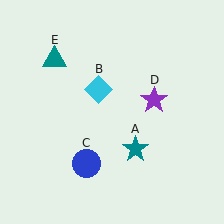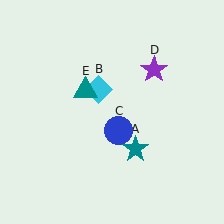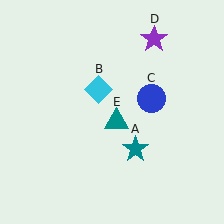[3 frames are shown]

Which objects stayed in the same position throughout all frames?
Teal star (object A) and cyan diamond (object B) remained stationary.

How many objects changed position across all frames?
3 objects changed position: blue circle (object C), purple star (object D), teal triangle (object E).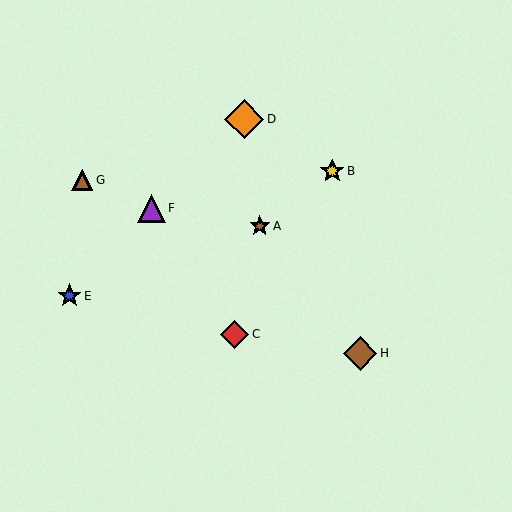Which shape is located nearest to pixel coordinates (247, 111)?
The orange diamond (labeled D) at (244, 119) is nearest to that location.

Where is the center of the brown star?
The center of the brown star is at (260, 226).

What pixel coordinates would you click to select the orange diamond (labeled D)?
Click at (244, 119) to select the orange diamond D.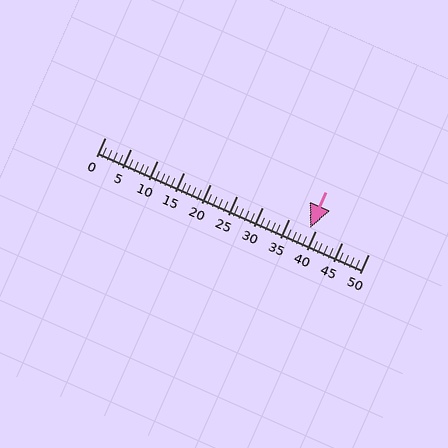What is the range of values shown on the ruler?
The ruler shows values from 0 to 50.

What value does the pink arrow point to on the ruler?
The pink arrow points to approximately 39.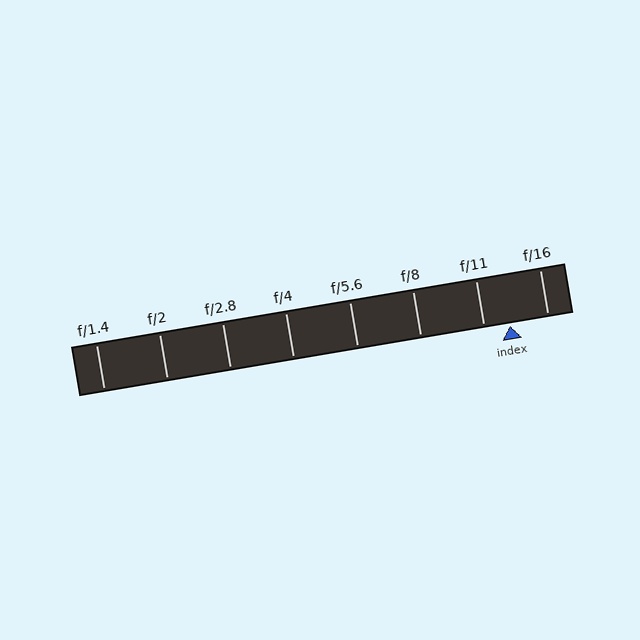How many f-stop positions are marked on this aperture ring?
There are 8 f-stop positions marked.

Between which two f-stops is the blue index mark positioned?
The index mark is between f/11 and f/16.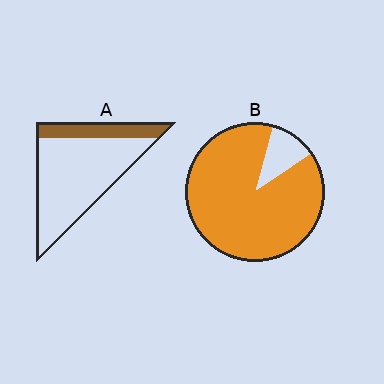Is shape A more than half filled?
No.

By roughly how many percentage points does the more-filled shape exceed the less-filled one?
By roughly 65 percentage points (B over A).